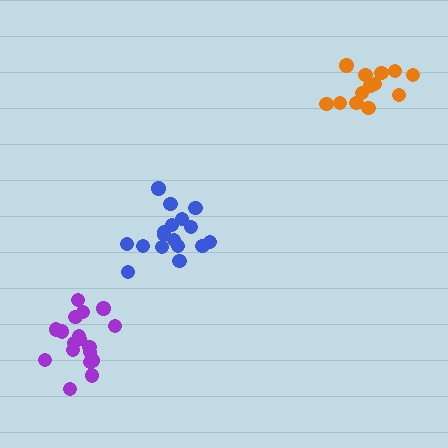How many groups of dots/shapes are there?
There are 3 groups.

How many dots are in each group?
Group 1: 17 dots, Group 2: 14 dots, Group 3: 18 dots (49 total).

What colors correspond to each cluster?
The clusters are colored: blue, orange, purple.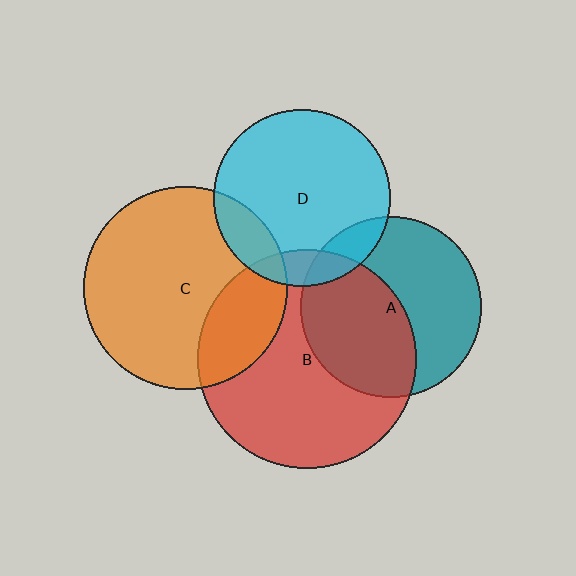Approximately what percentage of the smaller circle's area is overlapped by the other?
Approximately 15%.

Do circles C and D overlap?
Yes.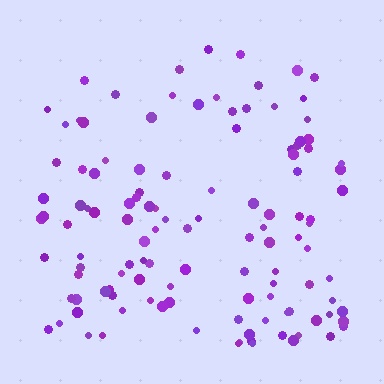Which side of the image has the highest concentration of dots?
The bottom.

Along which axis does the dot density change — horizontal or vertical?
Vertical.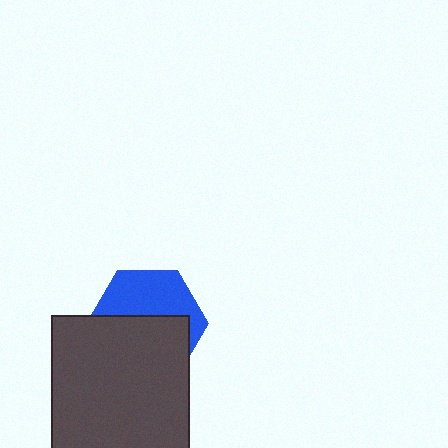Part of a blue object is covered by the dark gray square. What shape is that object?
It is a hexagon.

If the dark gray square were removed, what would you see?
You would see the complete blue hexagon.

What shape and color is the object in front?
The object in front is a dark gray square.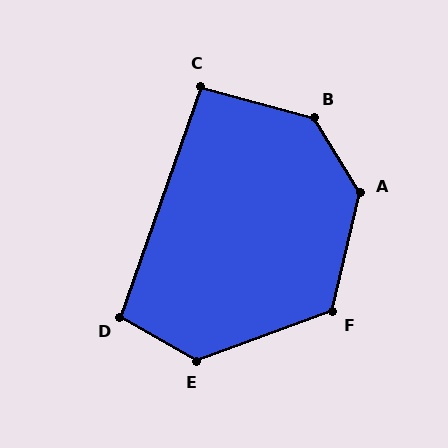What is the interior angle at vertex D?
Approximately 100 degrees (obtuse).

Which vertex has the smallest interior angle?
C, at approximately 94 degrees.